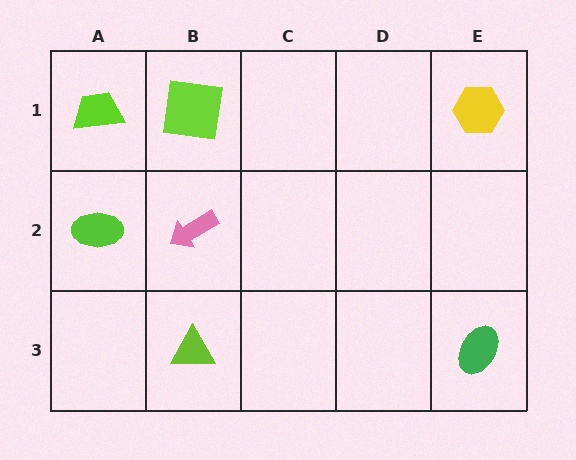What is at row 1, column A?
A lime trapezoid.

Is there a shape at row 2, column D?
No, that cell is empty.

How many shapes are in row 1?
3 shapes.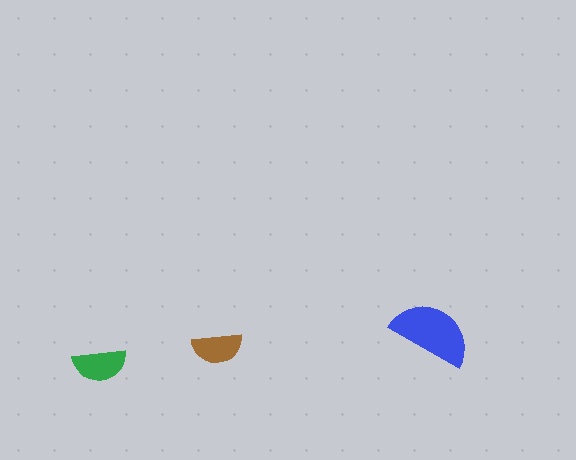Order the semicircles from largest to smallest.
the blue one, the green one, the brown one.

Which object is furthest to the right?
The blue semicircle is rightmost.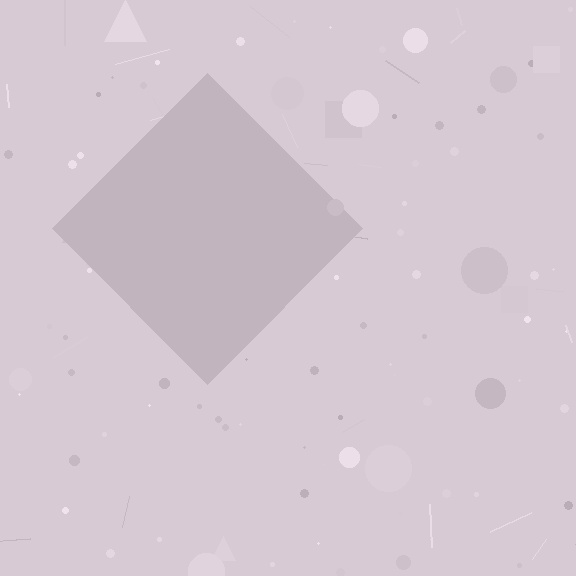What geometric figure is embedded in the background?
A diamond is embedded in the background.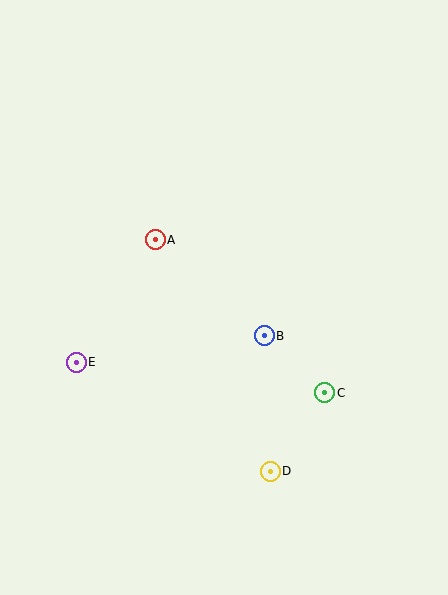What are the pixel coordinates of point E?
Point E is at (76, 362).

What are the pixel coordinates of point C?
Point C is at (325, 393).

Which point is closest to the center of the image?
Point B at (264, 336) is closest to the center.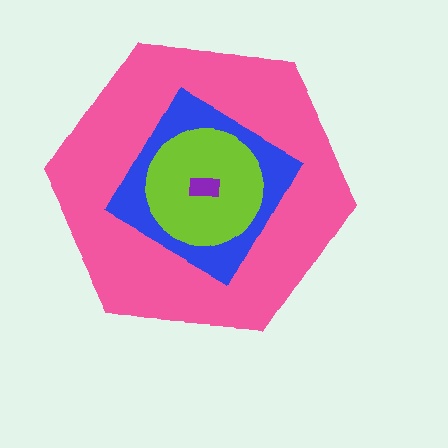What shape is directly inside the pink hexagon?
The blue diamond.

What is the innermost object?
The purple rectangle.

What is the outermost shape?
The pink hexagon.